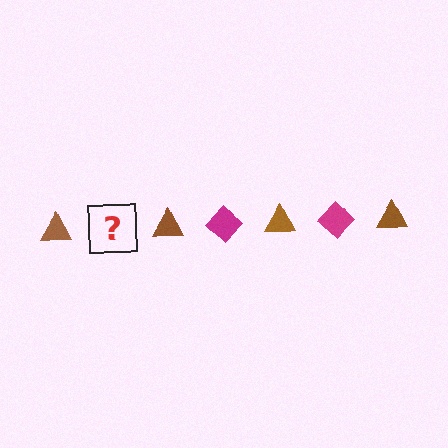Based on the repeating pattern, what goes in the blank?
The blank should be a magenta diamond.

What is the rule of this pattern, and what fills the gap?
The rule is that the pattern alternates between brown triangle and magenta diamond. The gap should be filled with a magenta diamond.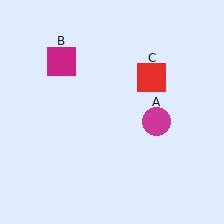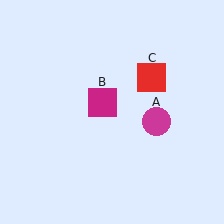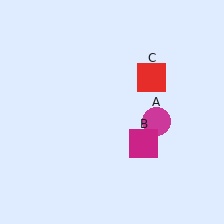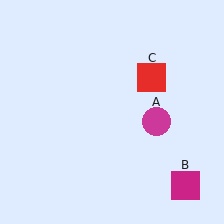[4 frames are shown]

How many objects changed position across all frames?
1 object changed position: magenta square (object B).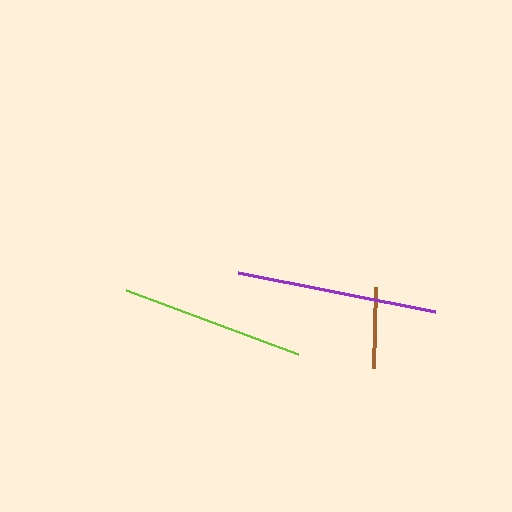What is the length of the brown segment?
The brown segment is approximately 81 pixels long.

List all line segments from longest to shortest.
From longest to shortest: purple, lime, brown.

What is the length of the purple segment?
The purple segment is approximately 201 pixels long.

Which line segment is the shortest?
The brown line is the shortest at approximately 81 pixels.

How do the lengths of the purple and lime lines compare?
The purple and lime lines are approximately the same length.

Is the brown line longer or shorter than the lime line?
The lime line is longer than the brown line.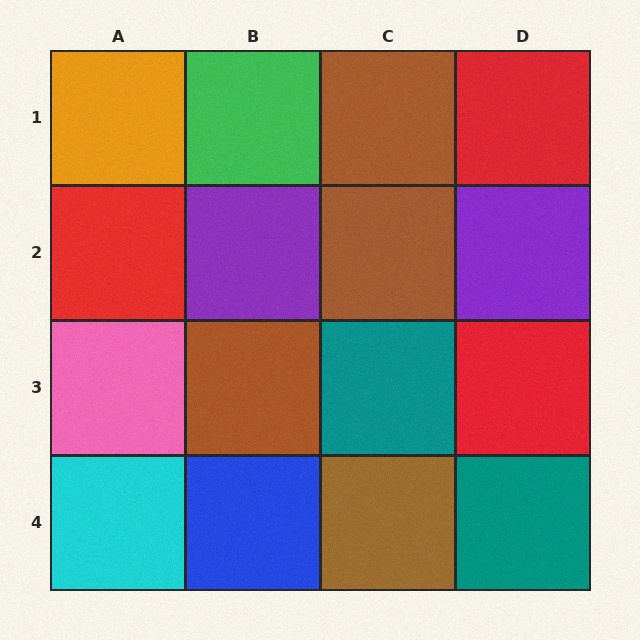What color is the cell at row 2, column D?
Purple.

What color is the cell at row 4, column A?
Cyan.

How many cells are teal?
2 cells are teal.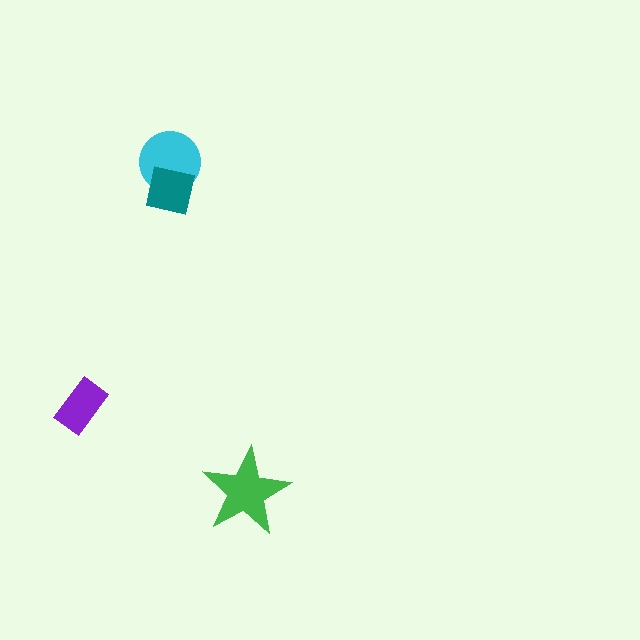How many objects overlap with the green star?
0 objects overlap with the green star.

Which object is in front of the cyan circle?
The teal square is in front of the cyan circle.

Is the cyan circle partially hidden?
Yes, it is partially covered by another shape.